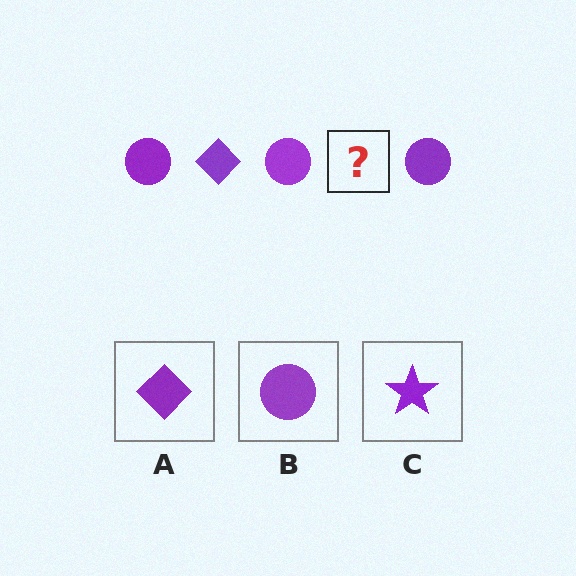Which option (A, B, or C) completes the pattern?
A.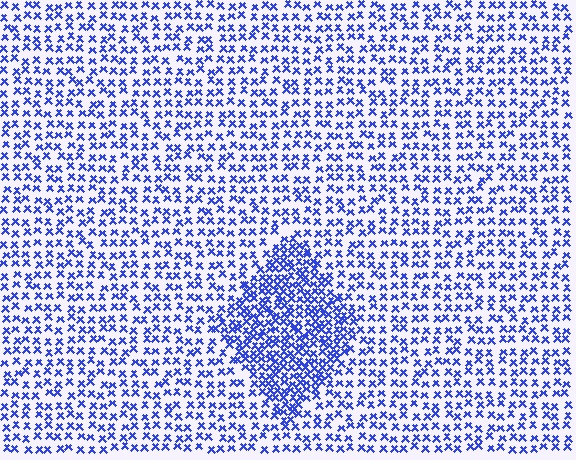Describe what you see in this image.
The image contains small blue elements arranged at two different densities. A diamond-shaped region is visible where the elements are more densely packed than the surrounding area.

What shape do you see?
I see a diamond.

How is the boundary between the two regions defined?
The boundary is defined by a change in element density (approximately 2.0x ratio). All elements are the same color, size, and shape.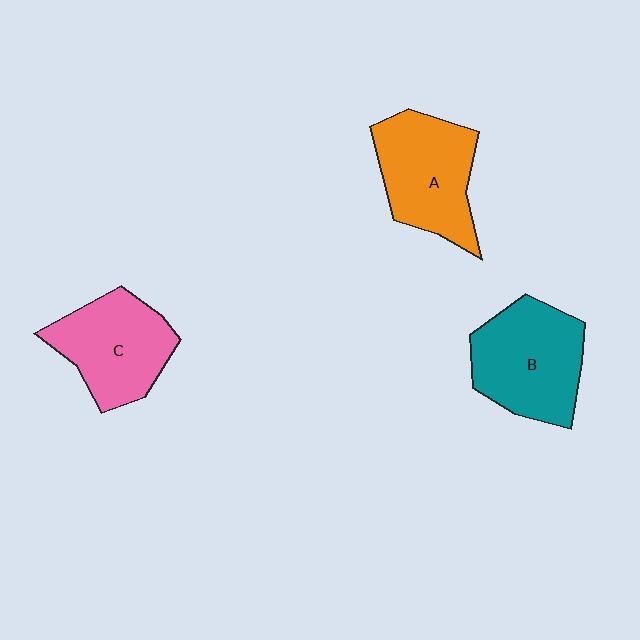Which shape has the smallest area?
Shape C (pink).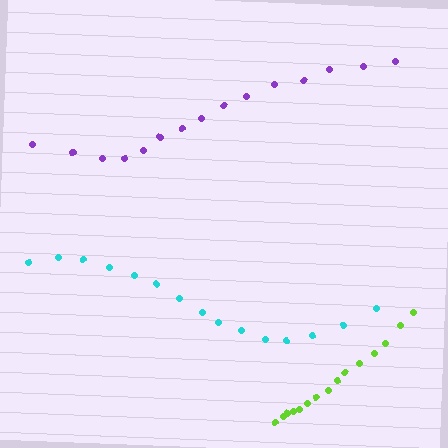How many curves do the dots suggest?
There are 3 distinct paths.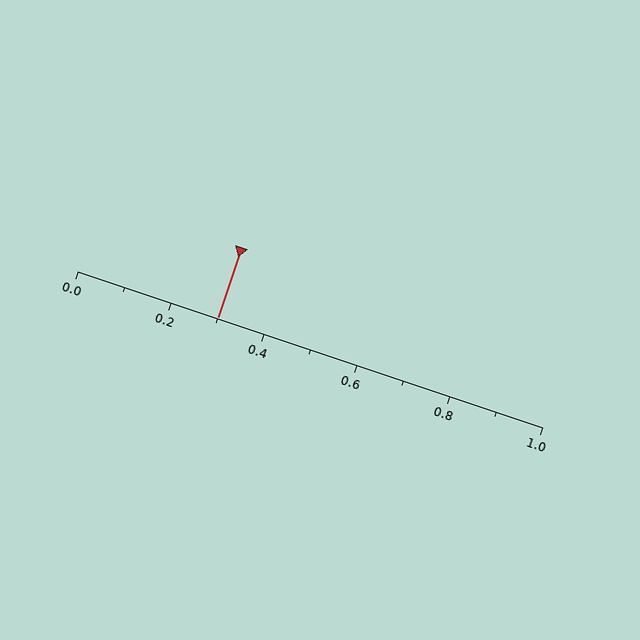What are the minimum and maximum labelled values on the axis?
The axis runs from 0.0 to 1.0.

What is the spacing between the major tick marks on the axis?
The major ticks are spaced 0.2 apart.